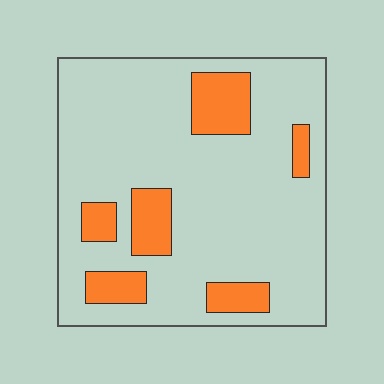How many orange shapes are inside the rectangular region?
6.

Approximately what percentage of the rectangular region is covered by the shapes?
Approximately 20%.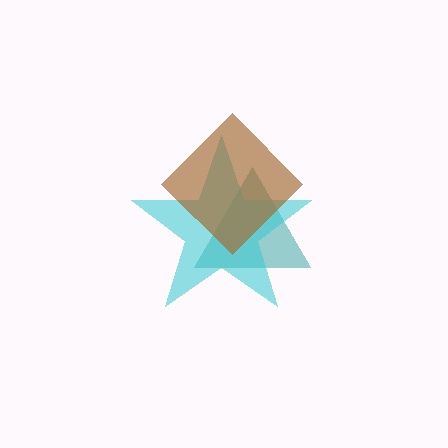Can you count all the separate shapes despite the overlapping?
Yes, there are 3 separate shapes.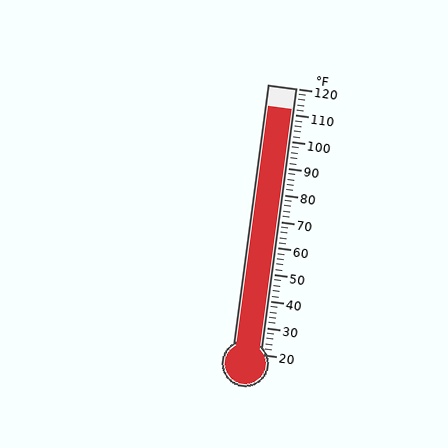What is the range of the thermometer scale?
The thermometer scale ranges from 20°F to 120°F.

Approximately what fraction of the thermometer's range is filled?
The thermometer is filled to approximately 90% of its range.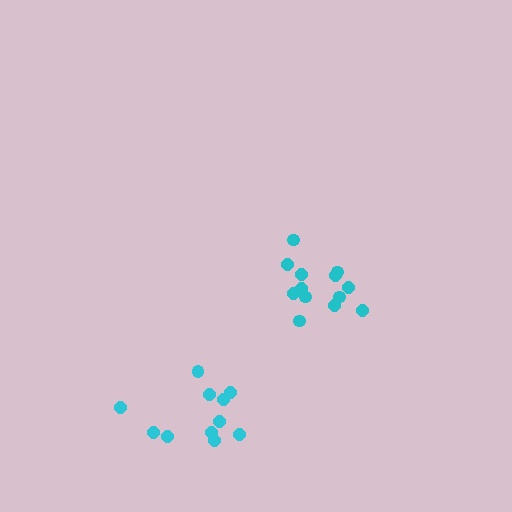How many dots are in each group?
Group 1: 11 dots, Group 2: 13 dots (24 total).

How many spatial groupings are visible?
There are 2 spatial groupings.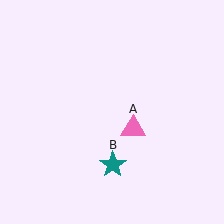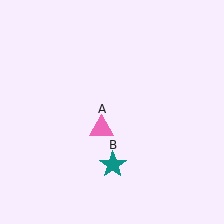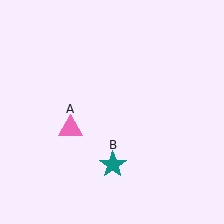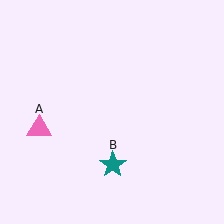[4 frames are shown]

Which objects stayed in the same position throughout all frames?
Teal star (object B) remained stationary.